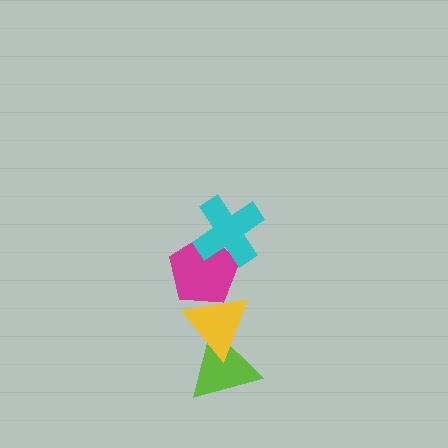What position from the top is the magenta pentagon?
The magenta pentagon is 2nd from the top.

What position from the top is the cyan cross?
The cyan cross is 1st from the top.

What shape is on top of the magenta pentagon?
The cyan cross is on top of the magenta pentagon.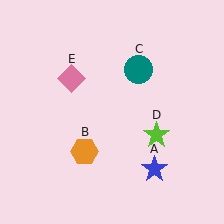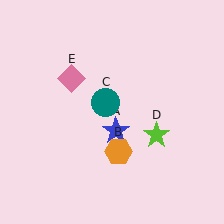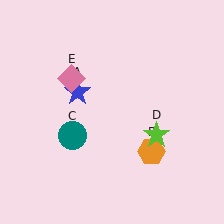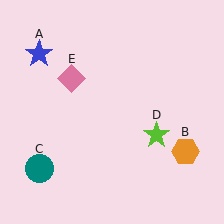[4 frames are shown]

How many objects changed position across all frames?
3 objects changed position: blue star (object A), orange hexagon (object B), teal circle (object C).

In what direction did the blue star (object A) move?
The blue star (object A) moved up and to the left.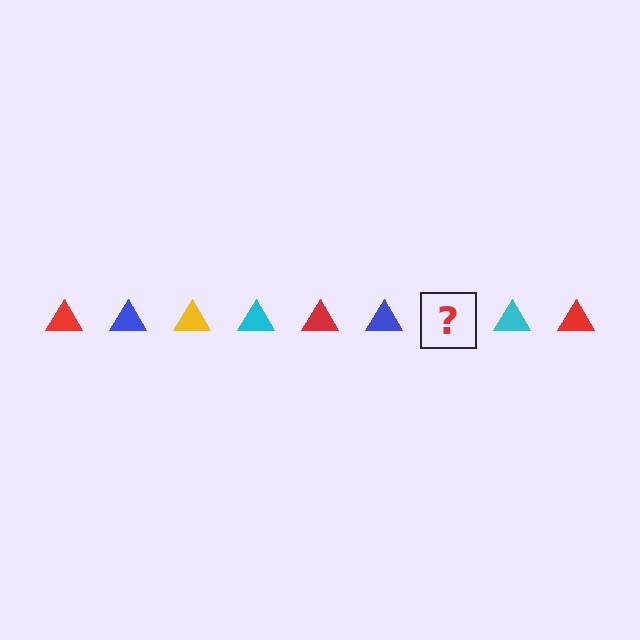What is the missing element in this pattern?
The missing element is a yellow triangle.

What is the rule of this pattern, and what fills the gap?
The rule is that the pattern cycles through red, blue, yellow, cyan triangles. The gap should be filled with a yellow triangle.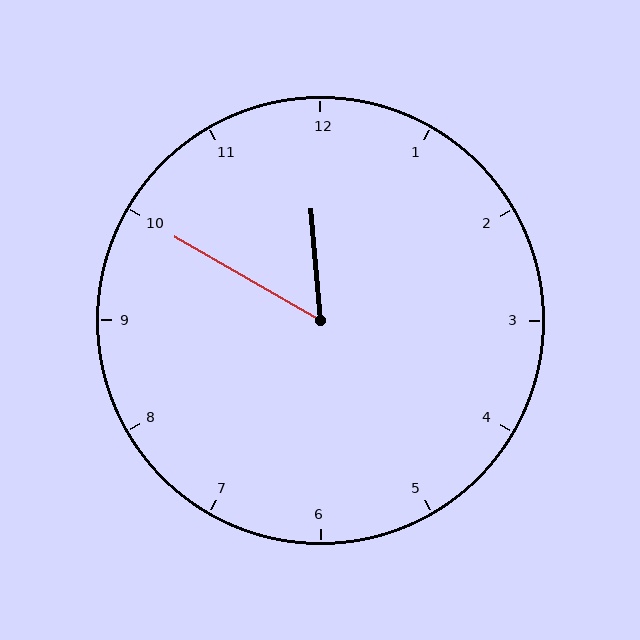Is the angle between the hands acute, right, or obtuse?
It is acute.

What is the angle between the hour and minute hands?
Approximately 55 degrees.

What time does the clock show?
11:50.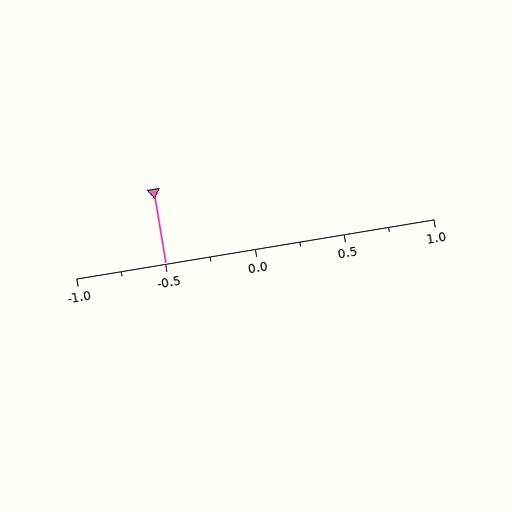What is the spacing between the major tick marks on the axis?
The major ticks are spaced 0.5 apart.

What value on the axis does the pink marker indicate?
The marker indicates approximately -0.5.